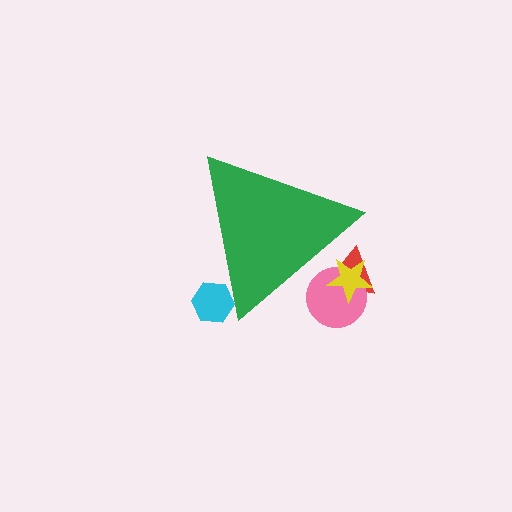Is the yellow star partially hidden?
Yes, the yellow star is partially hidden behind the green triangle.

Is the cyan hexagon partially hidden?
Yes, the cyan hexagon is partially hidden behind the green triangle.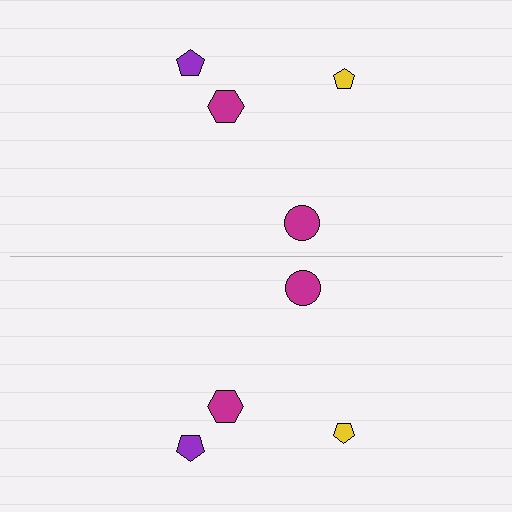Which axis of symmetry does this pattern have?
The pattern has a horizontal axis of symmetry running through the center of the image.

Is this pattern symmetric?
Yes, this pattern has bilateral (reflection) symmetry.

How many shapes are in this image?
There are 8 shapes in this image.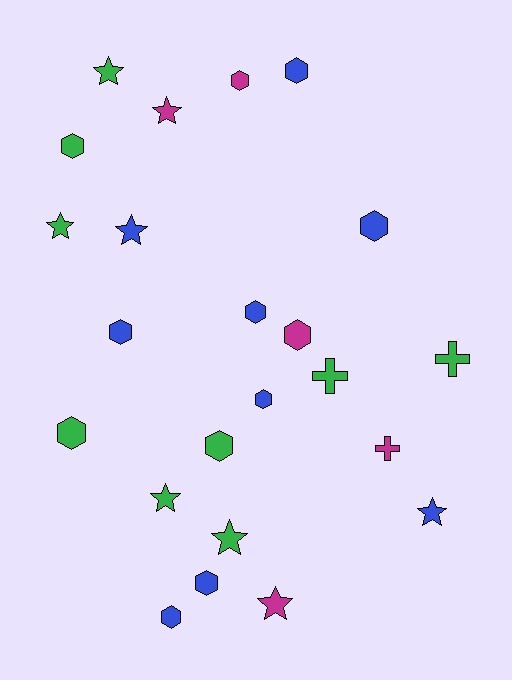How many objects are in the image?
There are 23 objects.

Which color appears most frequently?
Blue, with 9 objects.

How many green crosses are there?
There are 2 green crosses.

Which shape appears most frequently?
Hexagon, with 12 objects.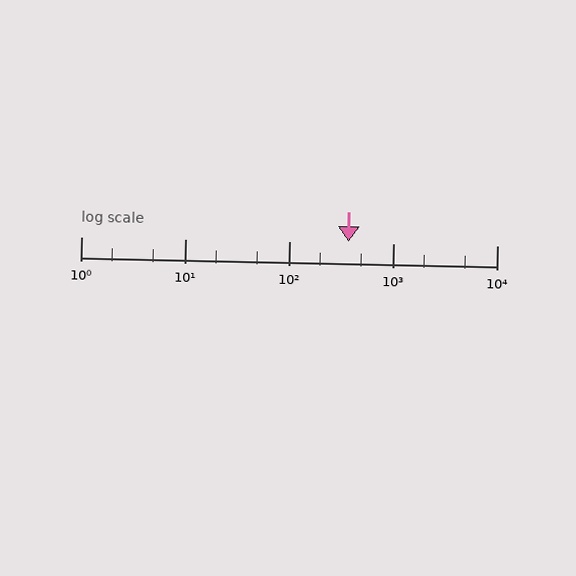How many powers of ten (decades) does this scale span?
The scale spans 4 decades, from 1 to 10000.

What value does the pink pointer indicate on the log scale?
The pointer indicates approximately 370.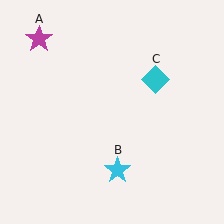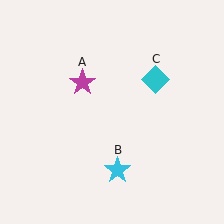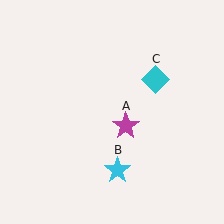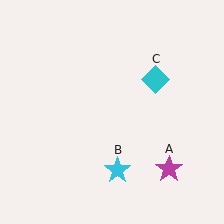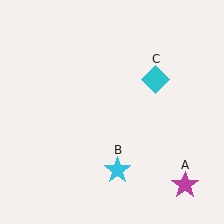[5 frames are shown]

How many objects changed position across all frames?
1 object changed position: magenta star (object A).